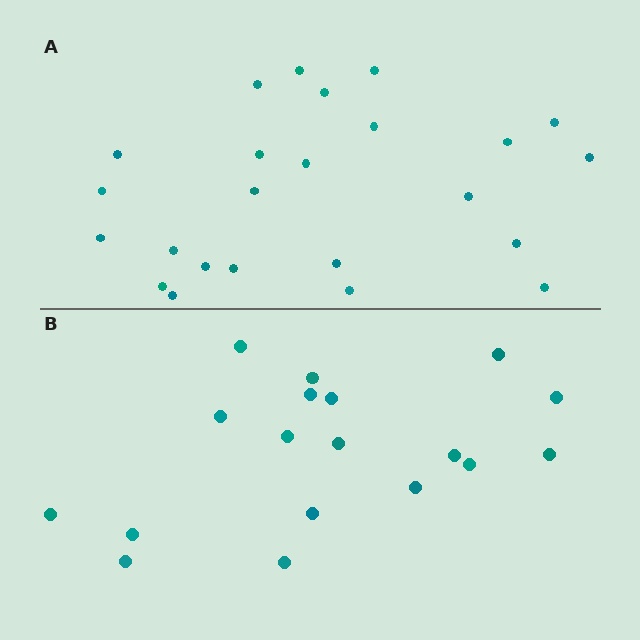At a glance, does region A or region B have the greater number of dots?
Region A (the top region) has more dots.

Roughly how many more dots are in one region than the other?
Region A has about 6 more dots than region B.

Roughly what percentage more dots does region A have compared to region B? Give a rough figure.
About 35% more.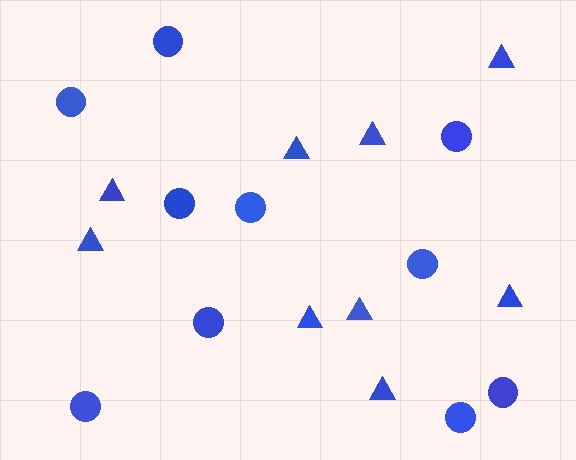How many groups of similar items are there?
There are 2 groups: one group of circles (10) and one group of triangles (9).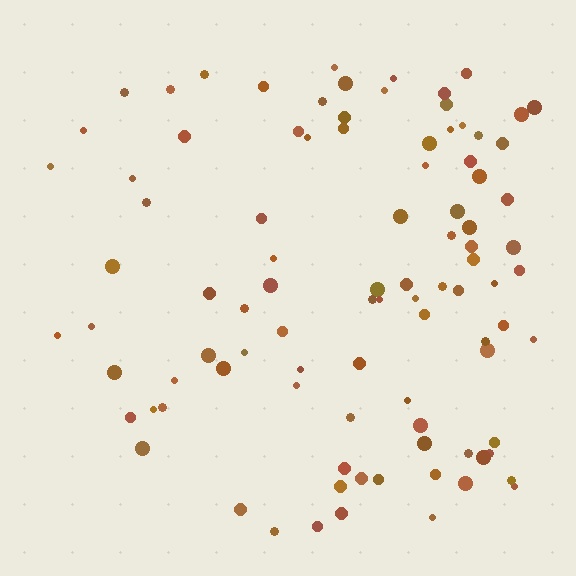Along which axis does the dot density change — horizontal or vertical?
Horizontal.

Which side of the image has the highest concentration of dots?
The right.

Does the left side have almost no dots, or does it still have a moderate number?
Still a moderate number, just noticeably fewer than the right.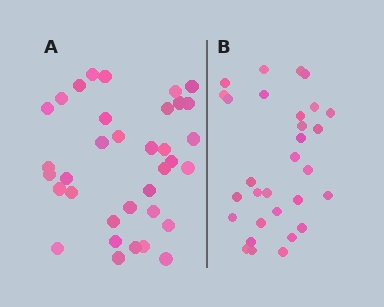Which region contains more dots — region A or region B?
Region A (the left region) has more dots.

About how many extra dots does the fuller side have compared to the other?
Region A has about 5 more dots than region B.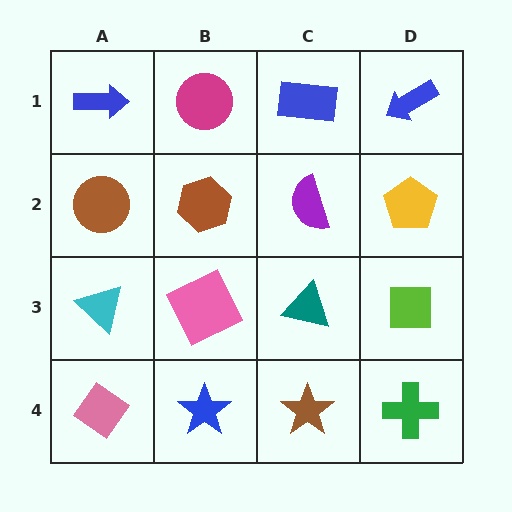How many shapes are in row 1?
4 shapes.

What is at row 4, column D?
A green cross.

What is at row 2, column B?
A brown hexagon.